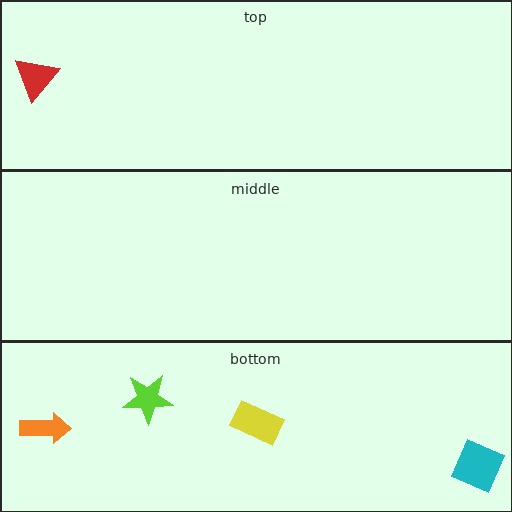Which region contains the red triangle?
The top region.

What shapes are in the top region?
The red triangle.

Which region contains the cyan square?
The bottom region.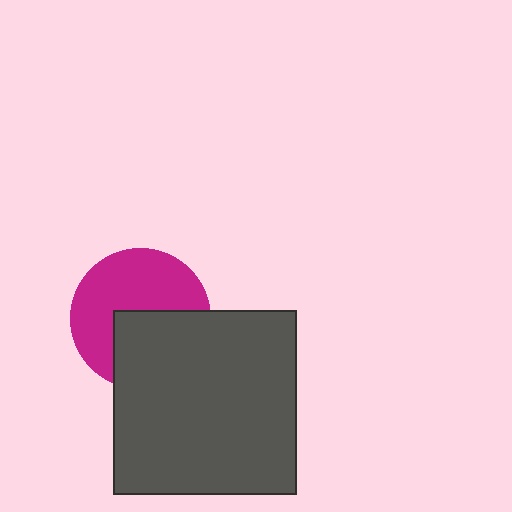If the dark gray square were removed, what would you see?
You would see the complete magenta circle.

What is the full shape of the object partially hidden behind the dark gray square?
The partially hidden object is a magenta circle.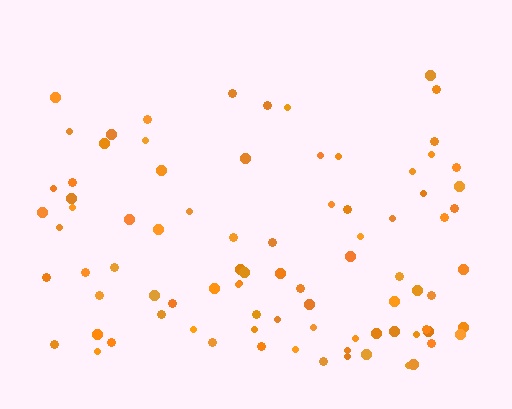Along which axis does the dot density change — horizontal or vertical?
Vertical.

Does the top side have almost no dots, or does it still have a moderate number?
Still a moderate number, just noticeably fewer than the bottom.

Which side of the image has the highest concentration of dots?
The bottom.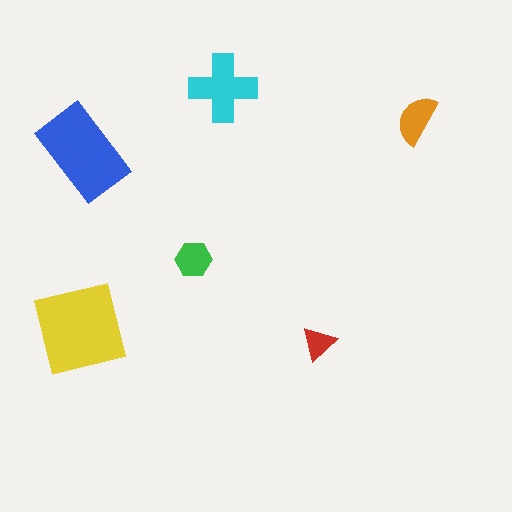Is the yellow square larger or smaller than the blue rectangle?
Larger.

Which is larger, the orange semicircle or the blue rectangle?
The blue rectangle.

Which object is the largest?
The yellow square.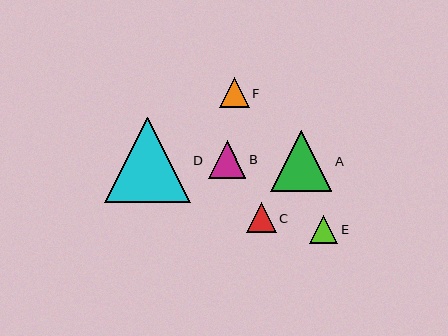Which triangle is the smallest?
Triangle E is the smallest with a size of approximately 28 pixels.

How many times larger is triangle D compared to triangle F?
Triangle D is approximately 2.8 times the size of triangle F.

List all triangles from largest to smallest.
From largest to smallest: D, A, B, F, C, E.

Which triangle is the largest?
Triangle D is the largest with a size of approximately 85 pixels.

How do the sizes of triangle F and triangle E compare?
Triangle F and triangle E are approximately the same size.